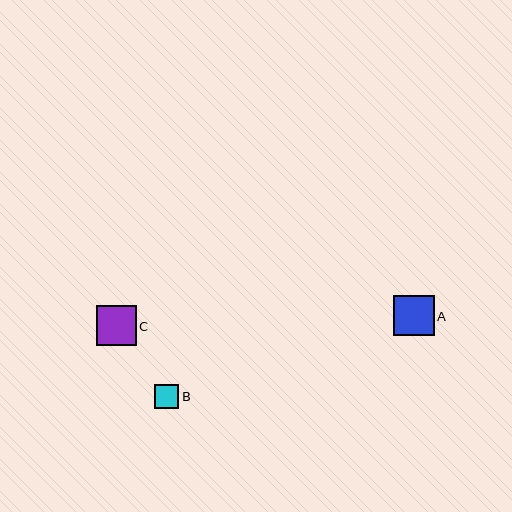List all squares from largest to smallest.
From largest to smallest: A, C, B.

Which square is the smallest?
Square B is the smallest with a size of approximately 24 pixels.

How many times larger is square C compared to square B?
Square C is approximately 1.6 times the size of square B.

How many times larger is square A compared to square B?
Square A is approximately 1.7 times the size of square B.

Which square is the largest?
Square A is the largest with a size of approximately 41 pixels.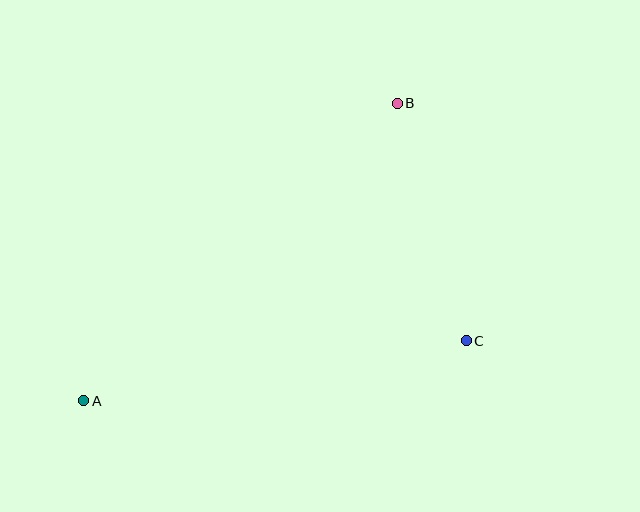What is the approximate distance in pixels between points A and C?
The distance between A and C is approximately 387 pixels.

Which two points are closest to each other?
Points B and C are closest to each other.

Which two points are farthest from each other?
Points A and B are farthest from each other.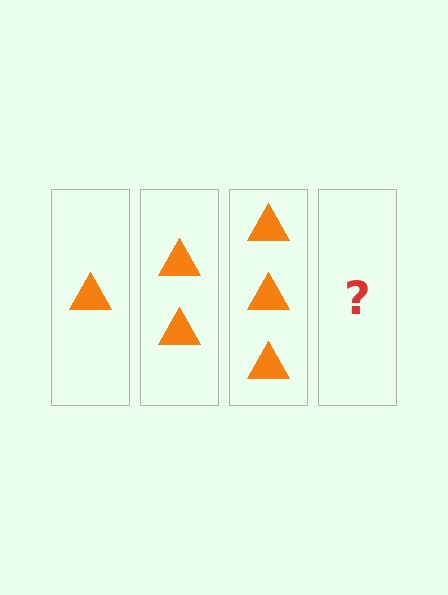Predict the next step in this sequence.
The next step is 4 triangles.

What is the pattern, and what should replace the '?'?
The pattern is that each step adds one more triangle. The '?' should be 4 triangles.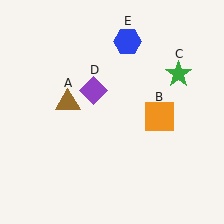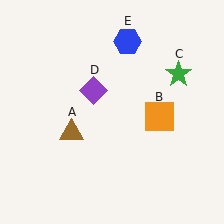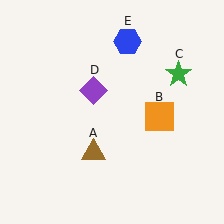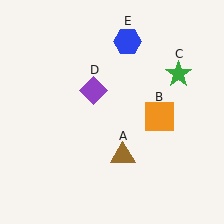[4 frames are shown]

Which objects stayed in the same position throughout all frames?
Orange square (object B) and green star (object C) and purple diamond (object D) and blue hexagon (object E) remained stationary.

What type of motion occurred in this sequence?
The brown triangle (object A) rotated counterclockwise around the center of the scene.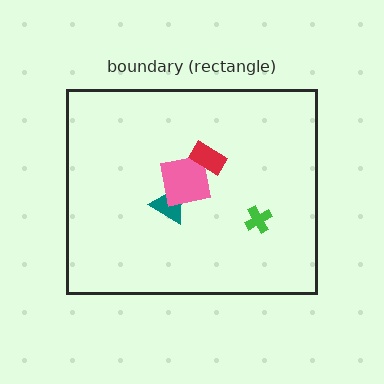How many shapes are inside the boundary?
4 inside, 0 outside.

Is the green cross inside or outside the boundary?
Inside.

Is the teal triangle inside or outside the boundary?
Inside.